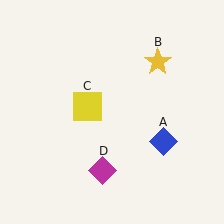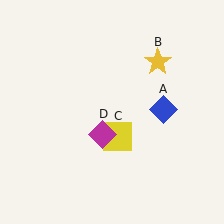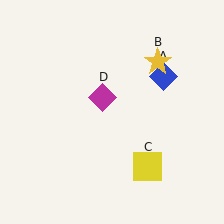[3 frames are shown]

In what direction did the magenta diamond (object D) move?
The magenta diamond (object D) moved up.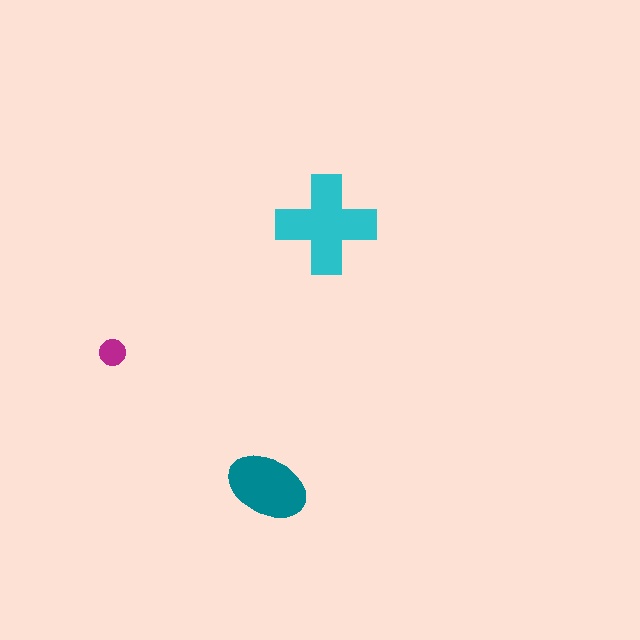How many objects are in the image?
There are 3 objects in the image.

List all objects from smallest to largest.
The magenta circle, the teal ellipse, the cyan cross.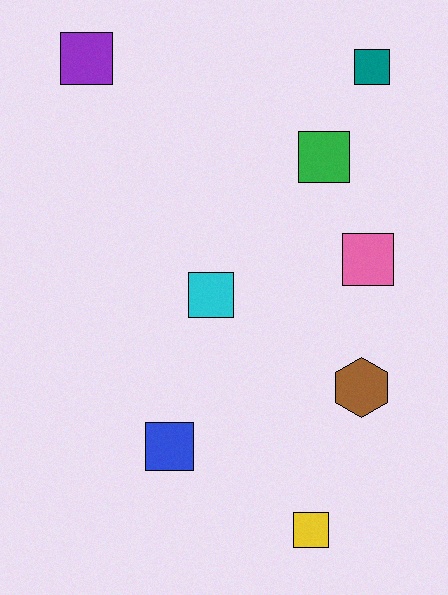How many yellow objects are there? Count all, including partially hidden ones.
There is 1 yellow object.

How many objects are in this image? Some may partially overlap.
There are 8 objects.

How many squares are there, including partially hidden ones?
There are 7 squares.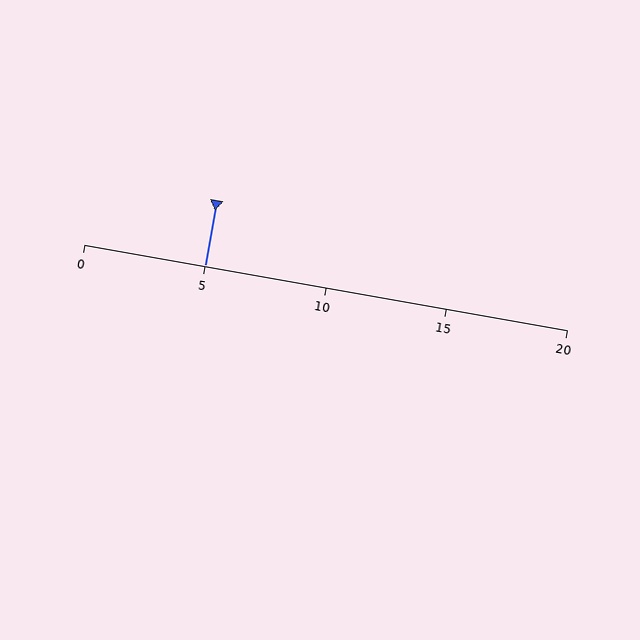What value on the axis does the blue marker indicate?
The marker indicates approximately 5.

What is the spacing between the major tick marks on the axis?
The major ticks are spaced 5 apart.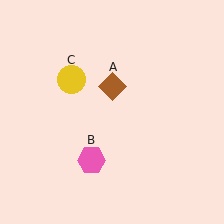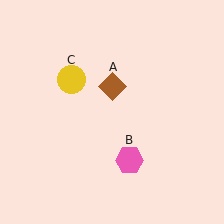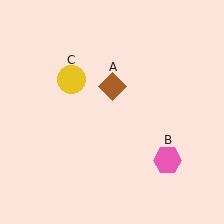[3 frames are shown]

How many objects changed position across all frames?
1 object changed position: pink hexagon (object B).